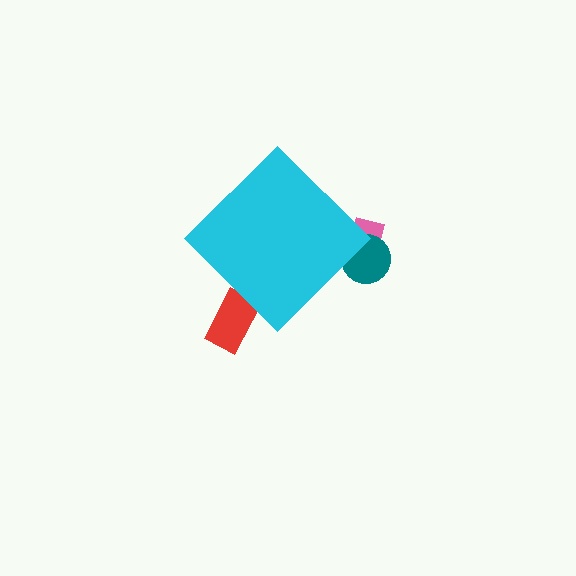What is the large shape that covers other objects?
A cyan diamond.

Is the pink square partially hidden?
Yes, the pink square is partially hidden behind the cyan diamond.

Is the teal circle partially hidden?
Yes, the teal circle is partially hidden behind the cyan diamond.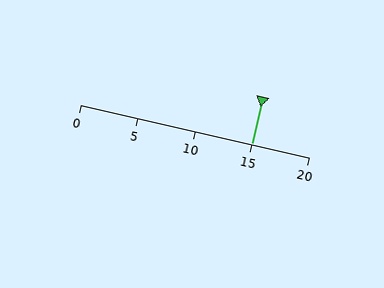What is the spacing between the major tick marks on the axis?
The major ticks are spaced 5 apart.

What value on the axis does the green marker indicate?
The marker indicates approximately 15.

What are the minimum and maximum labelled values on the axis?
The axis runs from 0 to 20.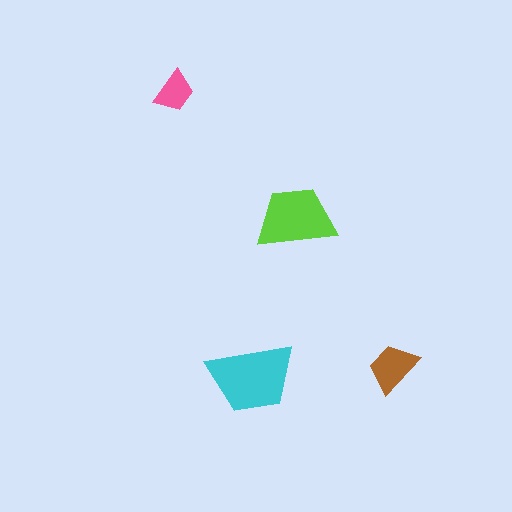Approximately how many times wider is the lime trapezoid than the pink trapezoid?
About 2 times wider.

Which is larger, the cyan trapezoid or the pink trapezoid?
The cyan one.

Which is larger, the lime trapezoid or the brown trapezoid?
The lime one.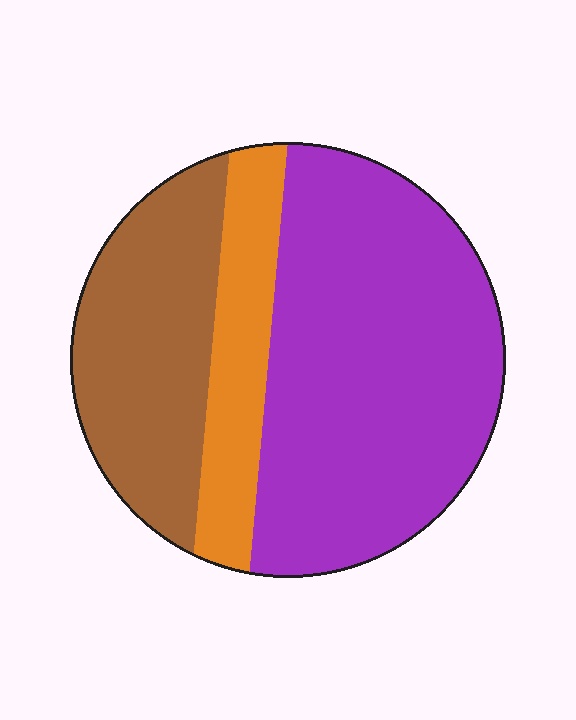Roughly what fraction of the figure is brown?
Brown covers roughly 30% of the figure.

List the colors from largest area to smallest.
From largest to smallest: purple, brown, orange.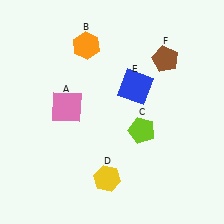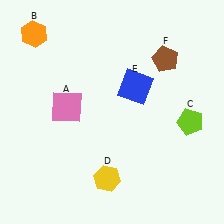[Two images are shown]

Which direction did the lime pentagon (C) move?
The lime pentagon (C) moved right.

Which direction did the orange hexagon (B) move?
The orange hexagon (B) moved left.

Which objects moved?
The objects that moved are: the orange hexagon (B), the lime pentagon (C).